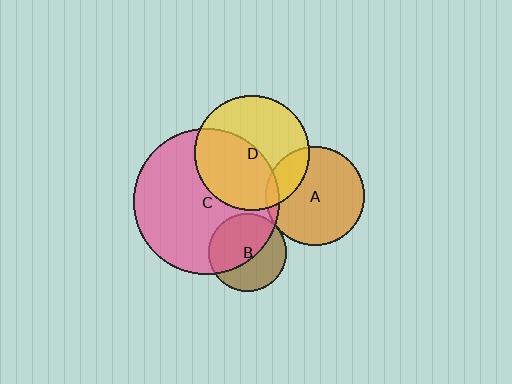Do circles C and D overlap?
Yes.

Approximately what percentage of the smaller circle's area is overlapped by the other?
Approximately 50%.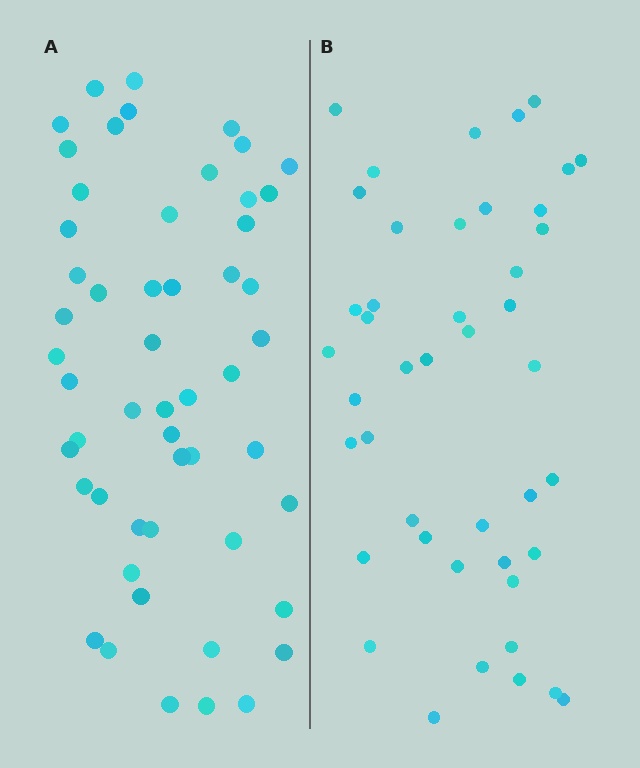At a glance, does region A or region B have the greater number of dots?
Region A (the left region) has more dots.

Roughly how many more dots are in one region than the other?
Region A has roughly 8 or so more dots than region B.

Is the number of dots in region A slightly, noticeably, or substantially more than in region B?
Region A has only slightly more — the two regions are fairly close. The ratio is roughly 1.2 to 1.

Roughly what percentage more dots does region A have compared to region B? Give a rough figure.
About 20% more.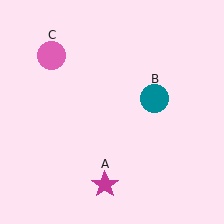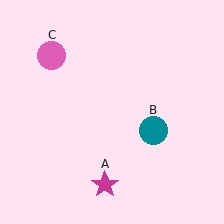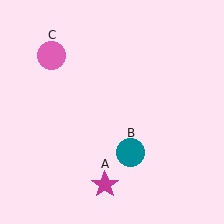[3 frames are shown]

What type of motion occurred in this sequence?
The teal circle (object B) rotated clockwise around the center of the scene.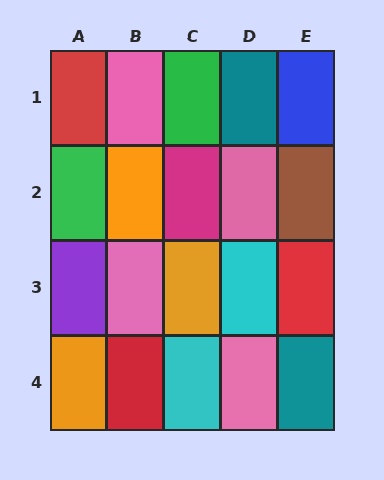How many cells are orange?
3 cells are orange.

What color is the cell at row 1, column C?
Green.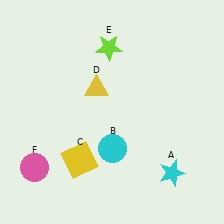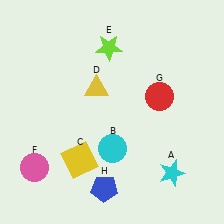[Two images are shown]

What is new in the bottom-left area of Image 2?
A blue pentagon (H) was added in the bottom-left area of Image 2.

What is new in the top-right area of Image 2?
A red circle (G) was added in the top-right area of Image 2.